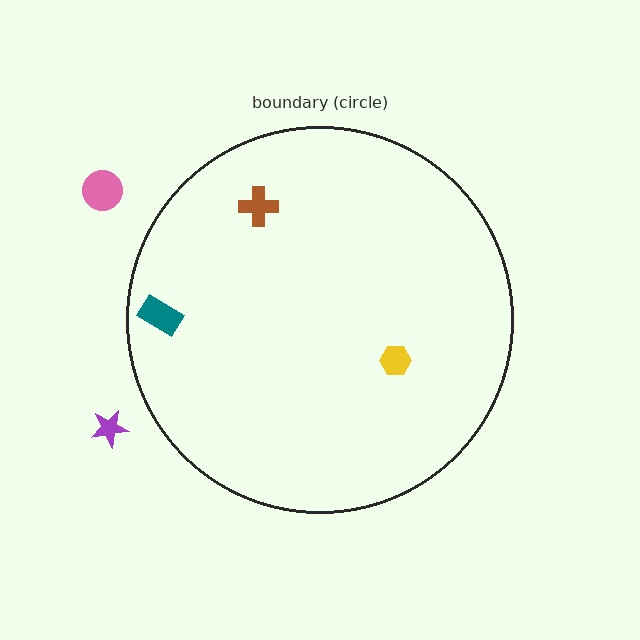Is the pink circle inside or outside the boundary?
Outside.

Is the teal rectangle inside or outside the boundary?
Inside.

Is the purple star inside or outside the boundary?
Outside.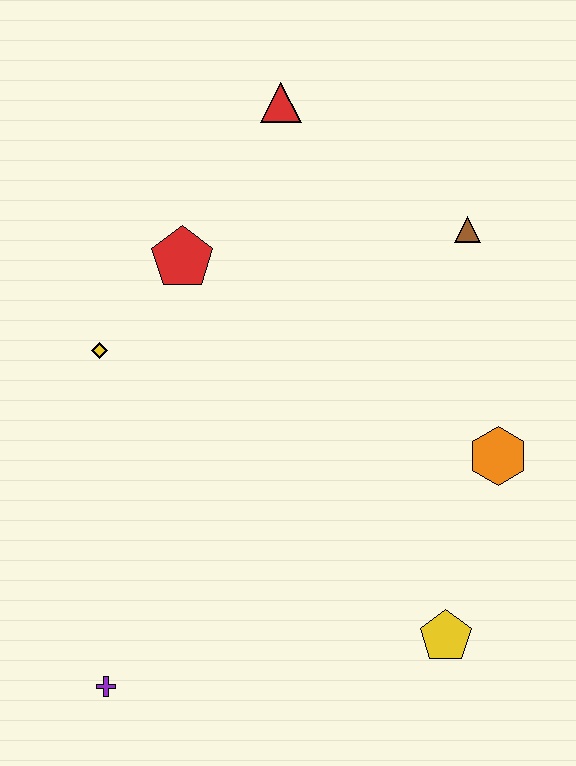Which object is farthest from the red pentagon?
The yellow pentagon is farthest from the red pentagon.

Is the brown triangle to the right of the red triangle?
Yes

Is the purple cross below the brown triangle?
Yes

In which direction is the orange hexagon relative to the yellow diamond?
The orange hexagon is to the right of the yellow diamond.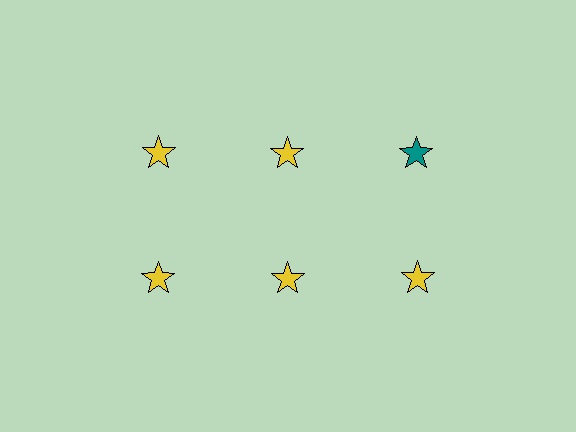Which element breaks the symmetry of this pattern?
The teal star in the top row, center column breaks the symmetry. All other shapes are yellow stars.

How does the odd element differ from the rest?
It has a different color: teal instead of yellow.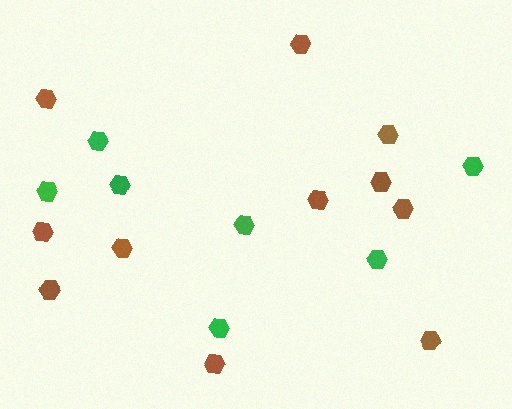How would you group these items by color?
There are 2 groups: one group of green hexagons (7) and one group of brown hexagons (11).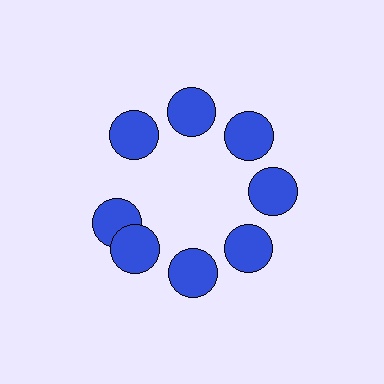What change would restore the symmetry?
The symmetry would be restored by rotating it back into even spacing with its neighbors so that all 8 circles sit at equal angles and equal distance from the center.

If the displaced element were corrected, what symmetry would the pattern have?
It would have 8-fold rotational symmetry — the pattern would map onto itself every 45 degrees.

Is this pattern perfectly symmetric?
No. The 8 blue circles are arranged in a ring, but one element near the 9 o'clock position is rotated out of alignment along the ring, breaking the 8-fold rotational symmetry.